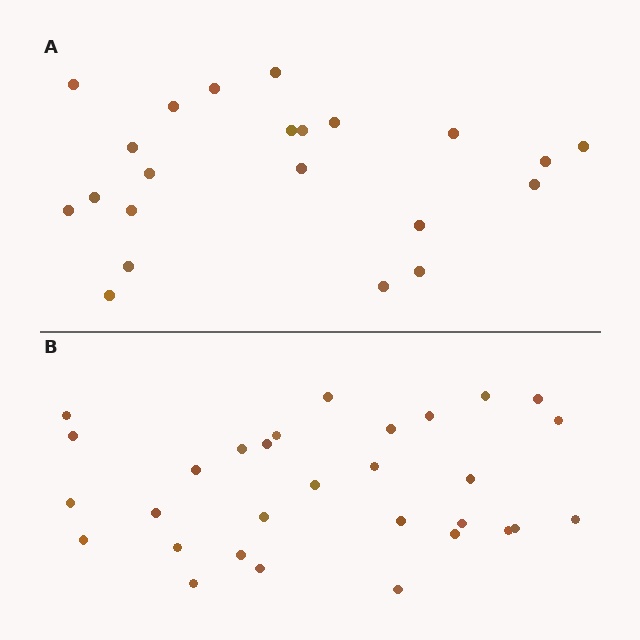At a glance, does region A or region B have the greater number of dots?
Region B (the bottom region) has more dots.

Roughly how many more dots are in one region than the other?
Region B has roughly 8 or so more dots than region A.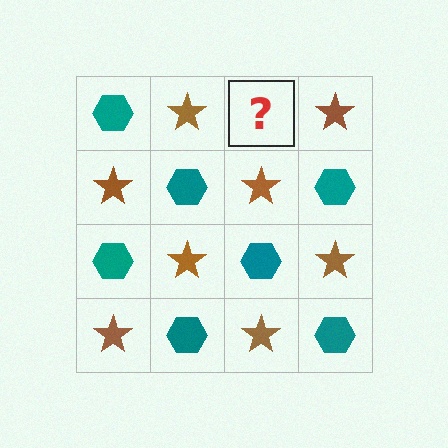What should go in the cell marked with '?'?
The missing cell should contain a teal hexagon.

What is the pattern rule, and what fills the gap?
The rule is that it alternates teal hexagon and brown star in a checkerboard pattern. The gap should be filled with a teal hexagon.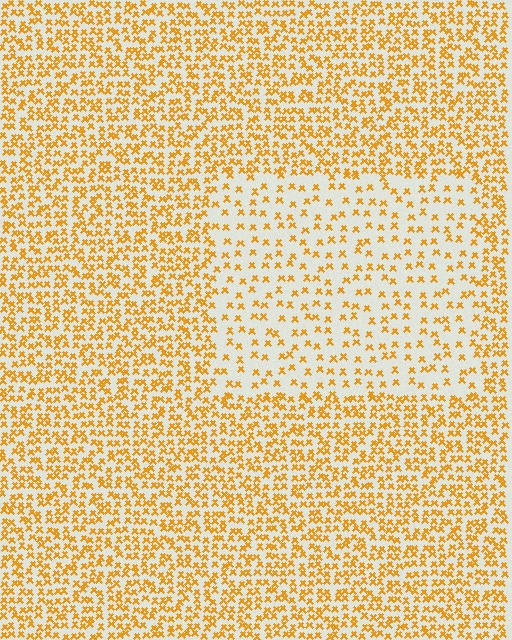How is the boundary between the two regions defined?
The boundary is defined by a change in element density (approximately 2.2x ratio). All elements are the same color, size, and shape.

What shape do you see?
I see a rectangle.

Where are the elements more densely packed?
The elements are more densely packed outside the rectangle boundary.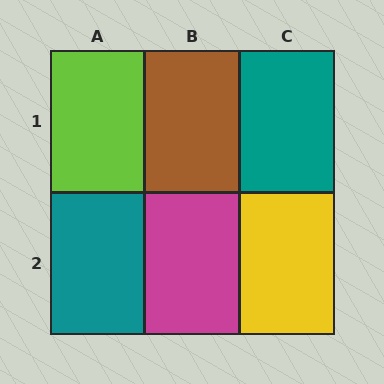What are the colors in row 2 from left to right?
Teal, magenta, yellow.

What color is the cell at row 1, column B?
Brown.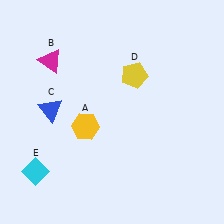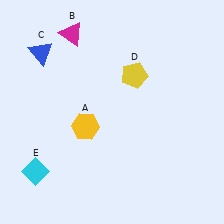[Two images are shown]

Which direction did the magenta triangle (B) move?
The magenta triangle (B) moved up.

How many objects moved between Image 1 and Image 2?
2 objects moved between the two images.